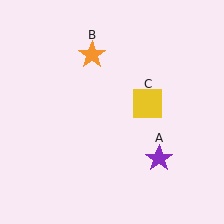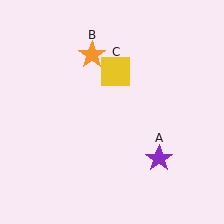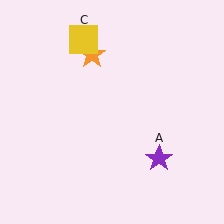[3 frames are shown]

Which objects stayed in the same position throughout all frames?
Purple star (object A) and orange star (object B) remained stationary.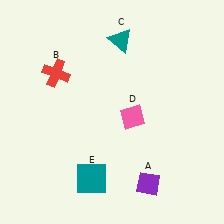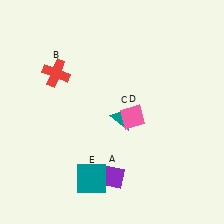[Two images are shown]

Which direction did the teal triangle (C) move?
The teal triangle (C) moved down.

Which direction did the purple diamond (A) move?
The purple diamond (A) moved left.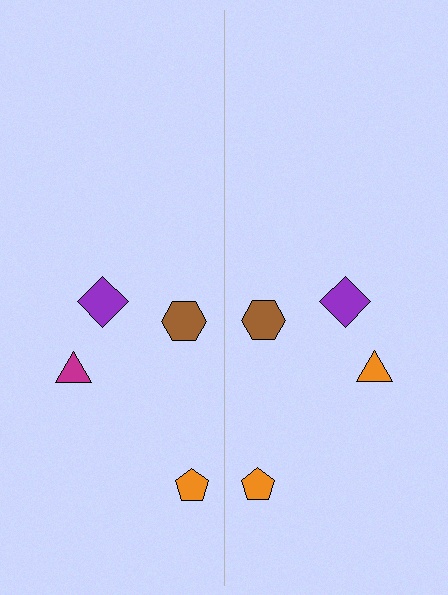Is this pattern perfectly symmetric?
No, the pattern is not perfectly symmetric. The orange triangle on the right side breaks the symmetry — its mirror counterpart is magenta.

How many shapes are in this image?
There are 8 shapes in this image.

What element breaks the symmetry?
The orange triangle on the right side breaks the symmetry — its mirror counterpart is magenta.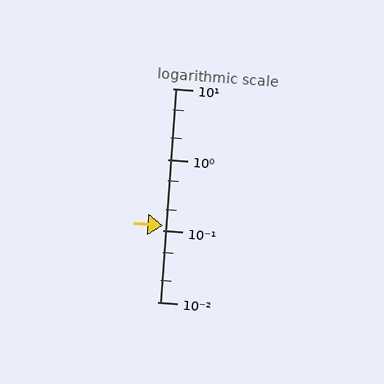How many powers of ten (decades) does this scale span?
The scale spans 3 decades, from 0.01 to 10.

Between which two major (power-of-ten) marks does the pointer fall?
The pointer is between 0.1 and 1.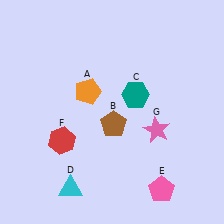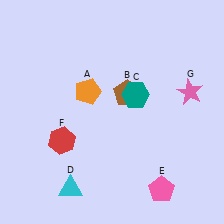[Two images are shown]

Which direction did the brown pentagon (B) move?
The brown pentagon (B) moved up.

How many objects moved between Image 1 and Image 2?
2 objects moved between the two images.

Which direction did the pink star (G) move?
The pink star (G) moved up.